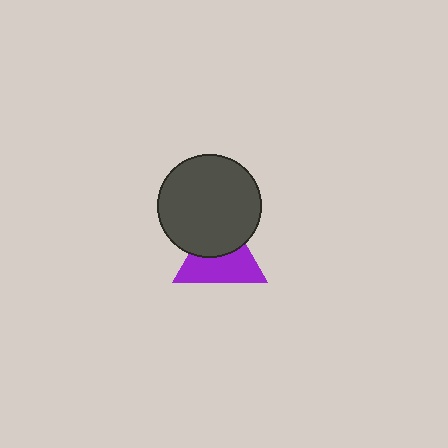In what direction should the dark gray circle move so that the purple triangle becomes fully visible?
The dark gray circle should move up. That is the shortest direction to clear the overlap and leave the purple triangle fully visible.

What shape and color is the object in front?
The object in front is a dark gray circle.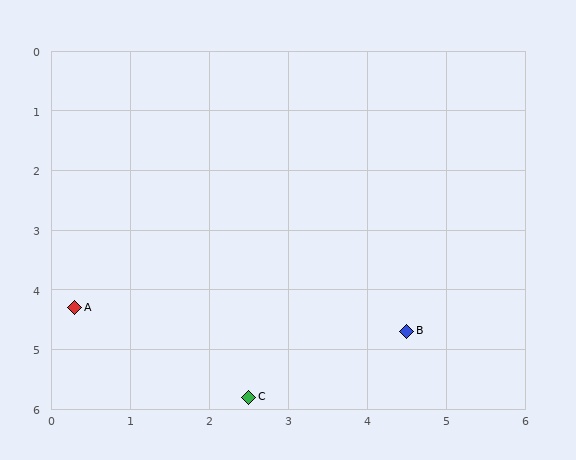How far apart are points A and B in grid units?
Points A and B are about 4.2 grid units apart.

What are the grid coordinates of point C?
Point C is at approximately (2.5, 5.8).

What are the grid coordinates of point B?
Point B is at approximately (4.5, 4.7).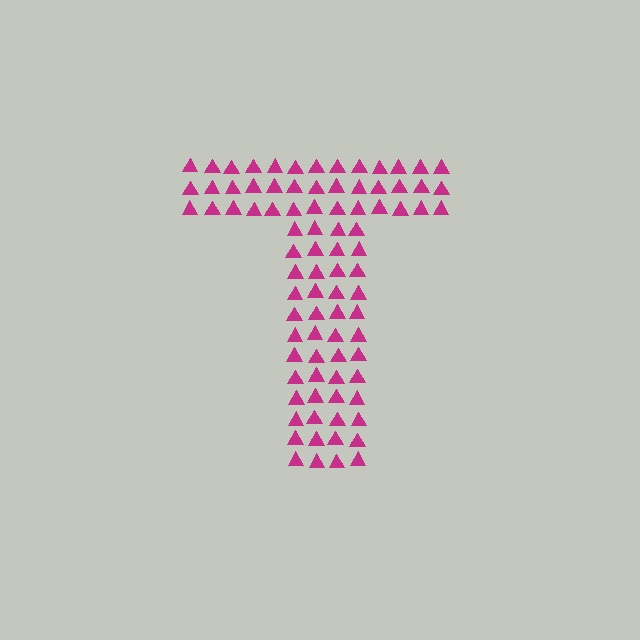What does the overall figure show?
The overall figure shows the letter T.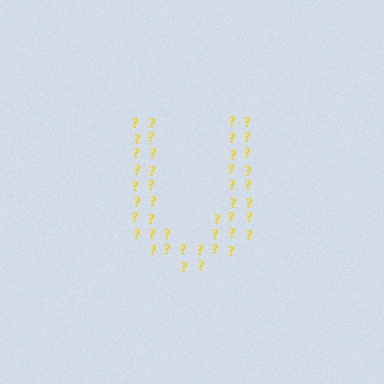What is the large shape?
The large shape is the letter U.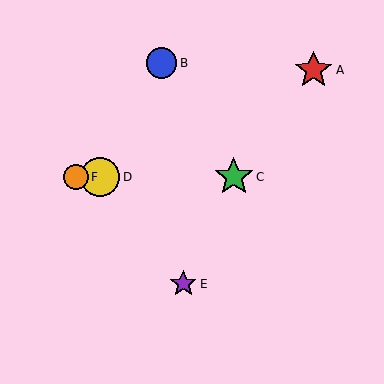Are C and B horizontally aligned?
No, C is at y≈177 and B is at y≈63.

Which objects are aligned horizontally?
Objects C, D, F are aligned horizontally.